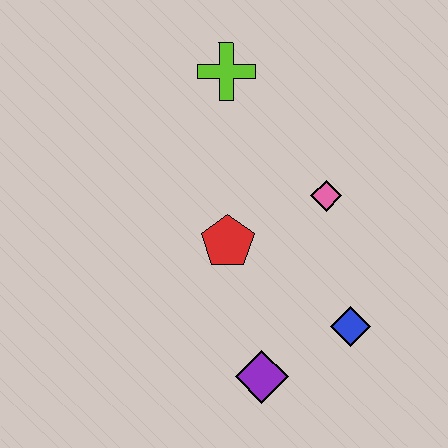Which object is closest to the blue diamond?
The purple diamond is closest to the blue diamond.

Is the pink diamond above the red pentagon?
Yes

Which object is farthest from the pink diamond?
The purple diamond is farthest from the pink diamond.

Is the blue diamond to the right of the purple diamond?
Yes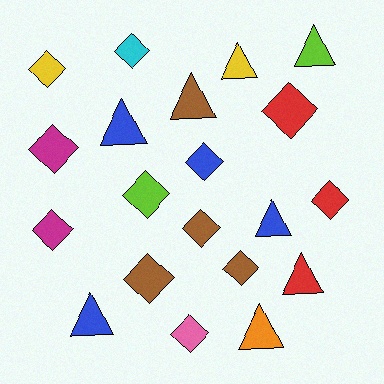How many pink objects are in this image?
There is 1 pink object.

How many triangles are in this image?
There are 8 triangles.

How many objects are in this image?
There are 20 objects.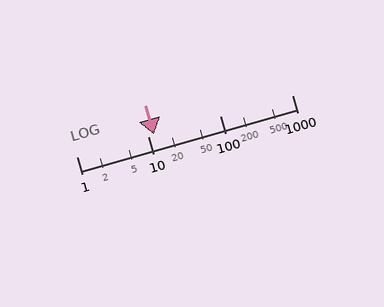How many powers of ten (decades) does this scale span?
The scale spans 3 decades, from 1 to 1000.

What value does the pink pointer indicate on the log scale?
The pointer indicates approximately 12.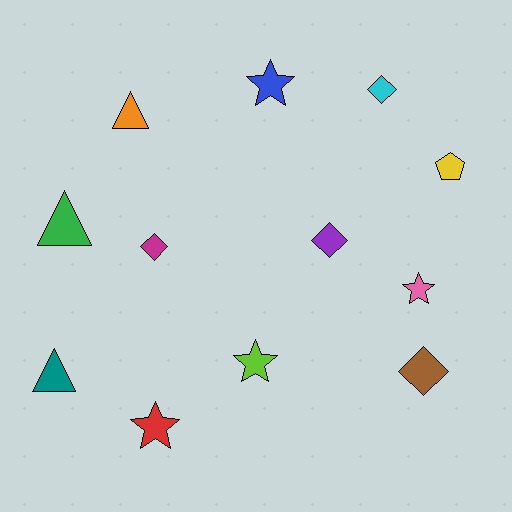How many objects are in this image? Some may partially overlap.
There are 12 objects.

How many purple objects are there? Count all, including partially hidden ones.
There is 1 purple object.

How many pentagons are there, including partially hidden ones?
There is 1 pentagon.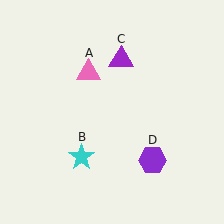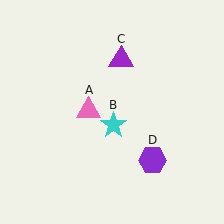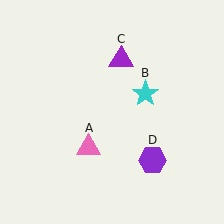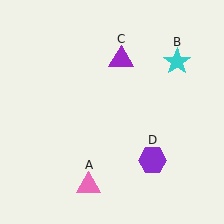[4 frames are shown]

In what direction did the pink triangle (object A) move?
The pink triangle (object A) moved down.